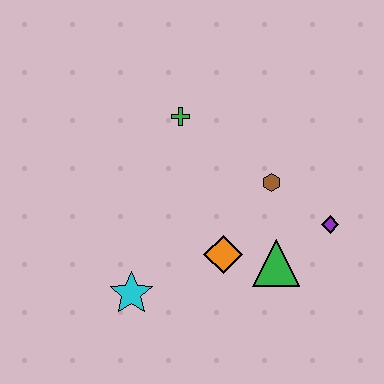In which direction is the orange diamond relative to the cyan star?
The orange diamond is to the right of the cyan star.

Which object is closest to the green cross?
The brown hexagon is closest to the green cross.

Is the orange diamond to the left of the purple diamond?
Yes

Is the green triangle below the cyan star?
No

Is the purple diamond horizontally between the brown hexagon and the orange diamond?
No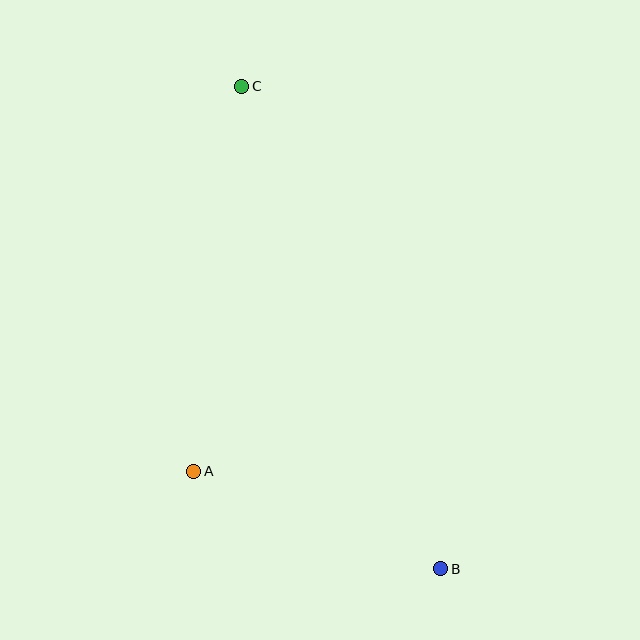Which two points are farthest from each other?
Points B and C are farthest from each other.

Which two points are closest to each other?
Points A and B are closest to each other.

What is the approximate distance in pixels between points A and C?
The distance between A and C is approximately 388 pixels.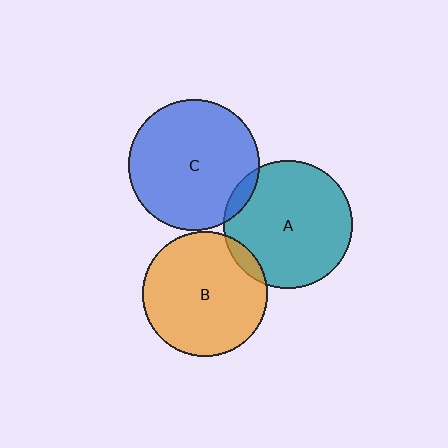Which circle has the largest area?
Circle C (blue).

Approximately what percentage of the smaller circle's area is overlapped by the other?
Approximately 5%.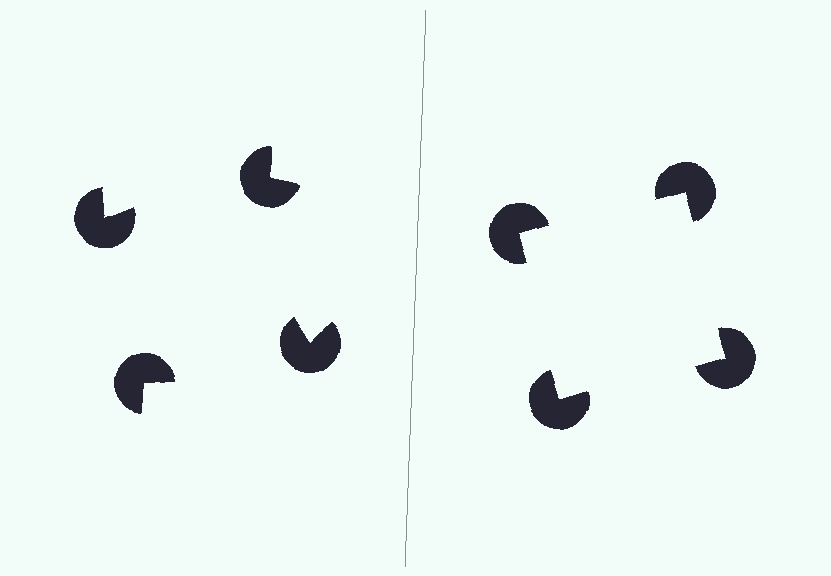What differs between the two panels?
The pac-man discs are positioned identically on both sides; only the wedge orientations differ. On the right they align to a square; on the left they are misaligned.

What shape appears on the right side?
An illusory square.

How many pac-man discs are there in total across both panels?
8 — 4 on each side.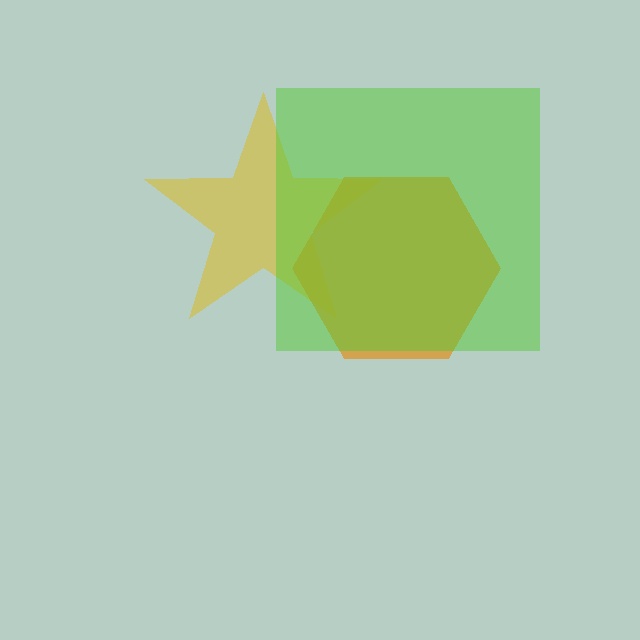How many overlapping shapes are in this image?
There are 3 overlapping shapes in the image.